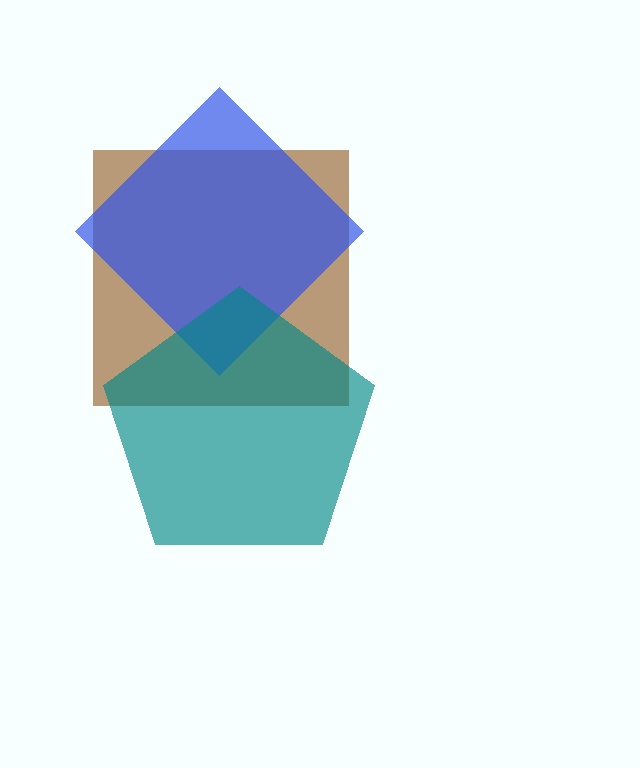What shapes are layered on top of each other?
The layered shapes are: a brown square, a blue diamond, a teal pentagon.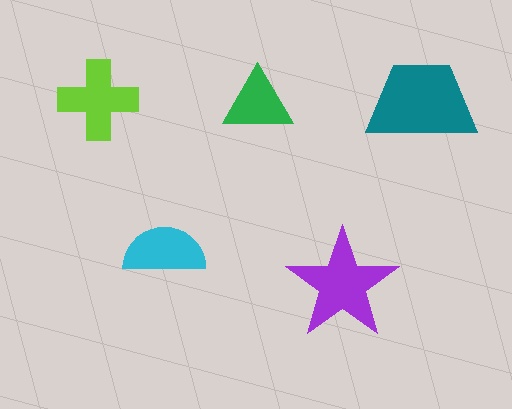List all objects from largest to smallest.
The teal trapezoid, the purple star, the lime cross, the cyan semicircle, the green triangle.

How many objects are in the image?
There are 5 objects in the image.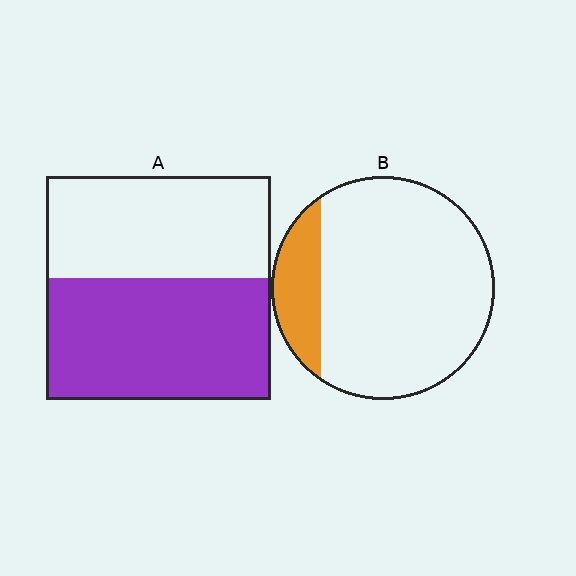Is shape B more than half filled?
No.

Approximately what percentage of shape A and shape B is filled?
A is approximately 55% and B is approximately 15%.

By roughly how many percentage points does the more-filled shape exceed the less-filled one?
By roughly 40 percentage points (A over B).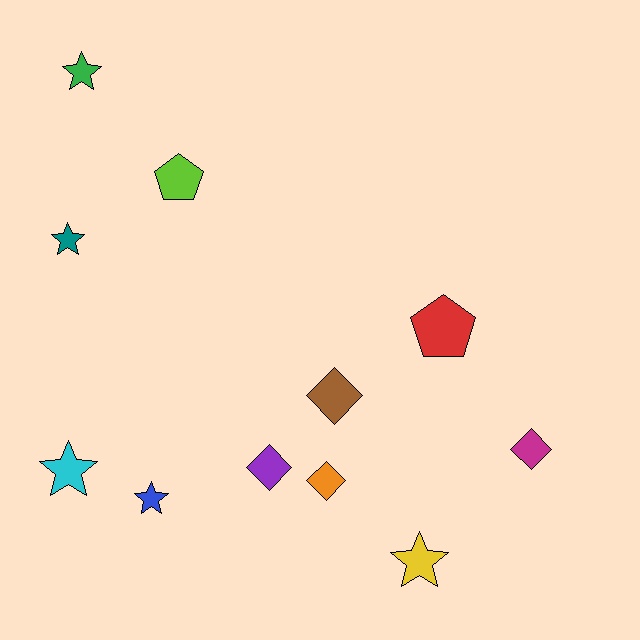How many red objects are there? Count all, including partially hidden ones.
There is 1 red object.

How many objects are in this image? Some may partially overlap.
There are 11 objects.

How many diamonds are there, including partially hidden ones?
There are 4 diamonds.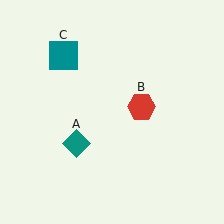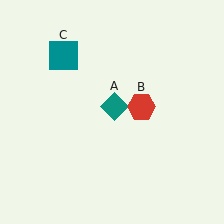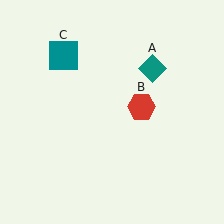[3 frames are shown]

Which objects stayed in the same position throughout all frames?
Red hexagon (object B) and teal square (object C) remained stationary.